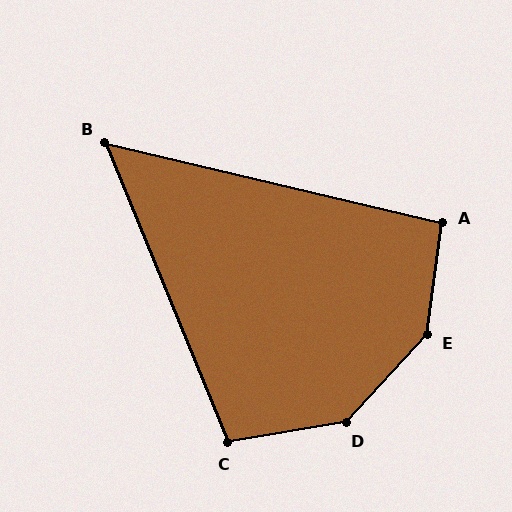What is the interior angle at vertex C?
Approximately 102 degrees (obtuse).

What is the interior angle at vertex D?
Approximately 143 degrees (obtuse).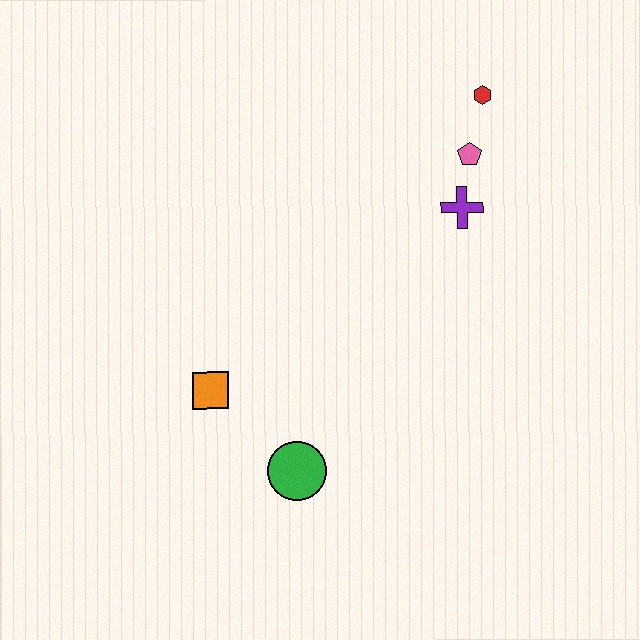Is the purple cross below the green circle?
No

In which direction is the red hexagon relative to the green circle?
The red hexagon is above the green circle.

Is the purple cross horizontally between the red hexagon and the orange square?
Yes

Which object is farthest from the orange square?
The red hexagon is farthest from the orange square.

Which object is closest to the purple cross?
The pink pentagon is closest to the purple cross.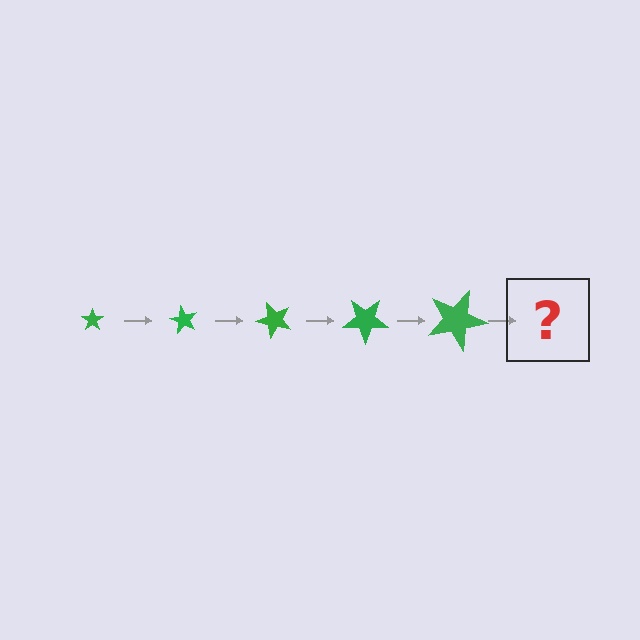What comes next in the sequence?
The next element should be a star, larger than the previous one and rotated 300 degrees from the start.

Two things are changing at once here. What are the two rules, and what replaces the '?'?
The two rules are that the star grows larger each step and it rotates 60 degrees each step. The '?' should be a star, larger than the previous one and rotated 300 degrees from the start.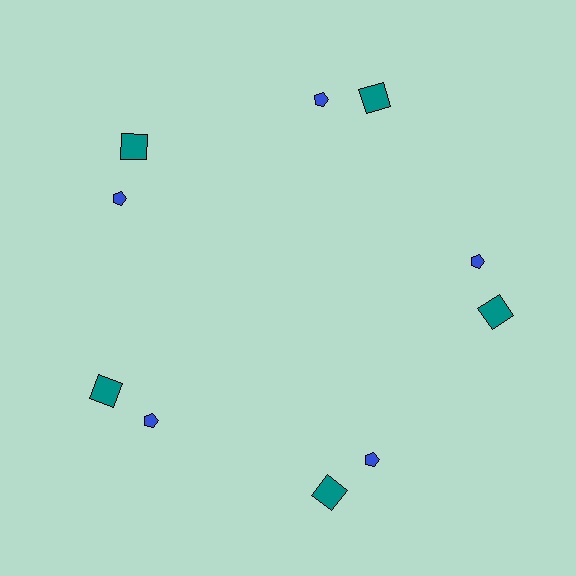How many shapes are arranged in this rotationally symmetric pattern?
There are 10 shapes, arranged in 5 groups of 2.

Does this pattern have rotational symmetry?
Yes, this pattern has 5-fold rotational symmetry. It looks the same after rotating 72 degrees around the center.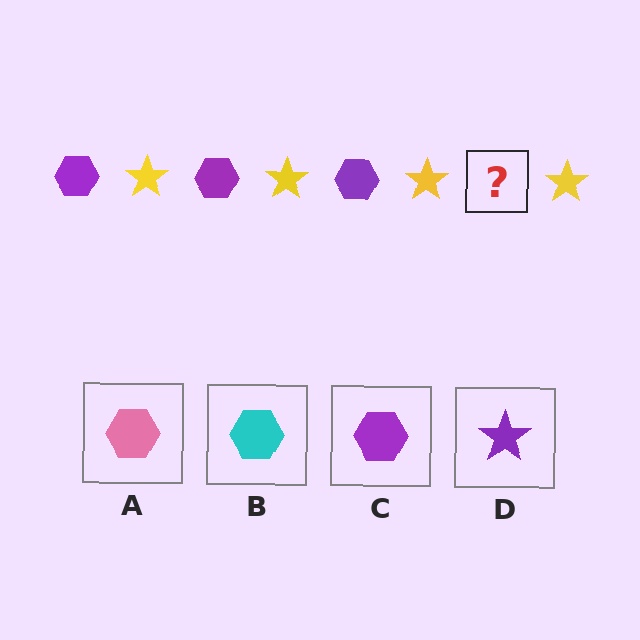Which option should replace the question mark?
Option C.